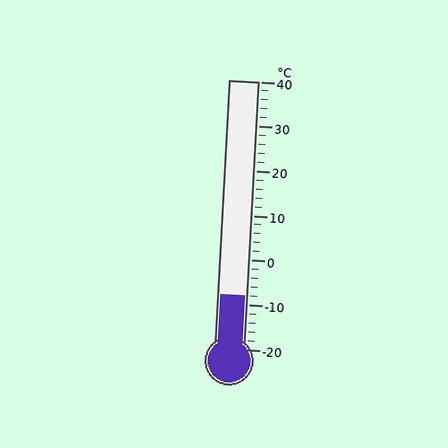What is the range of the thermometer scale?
The thermometer scale ranges from -20°C to 40°C.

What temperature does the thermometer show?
The thermometer shows approximately -8°C.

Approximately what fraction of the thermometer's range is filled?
The thermometer is filled to approximately 20% of its range.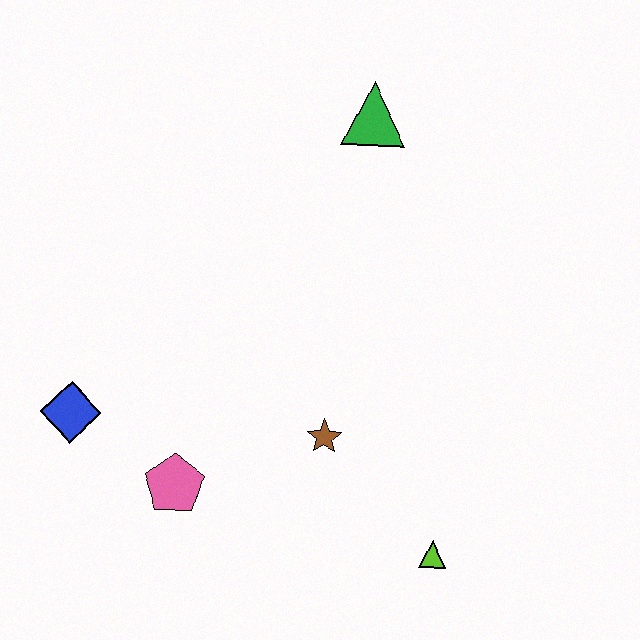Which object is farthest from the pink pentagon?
The green triangle is farthest from the pink pentagon.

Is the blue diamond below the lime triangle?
No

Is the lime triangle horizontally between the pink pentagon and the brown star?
No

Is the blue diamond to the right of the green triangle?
No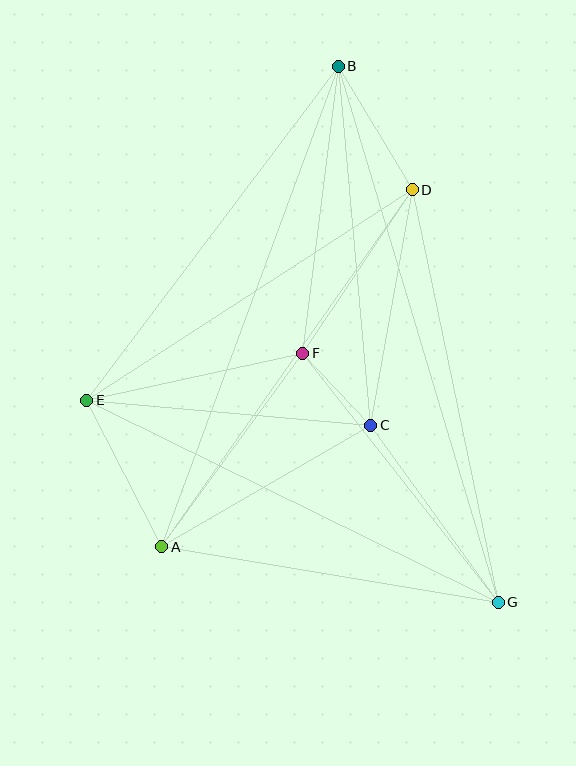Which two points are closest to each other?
Points C and F are closest to each other.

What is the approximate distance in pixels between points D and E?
The distance between D and E is approximately 387 pixels.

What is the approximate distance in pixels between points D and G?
The distance between D and G is approximately 422 pixels.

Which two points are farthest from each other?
Points B and G are farthest from each other.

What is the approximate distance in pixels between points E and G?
The distance between E and G is approximately 459 pixels.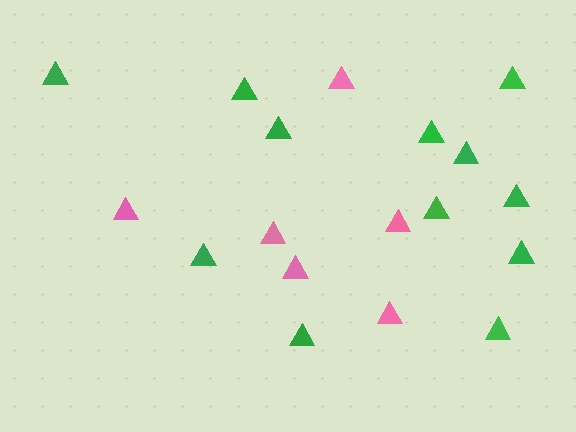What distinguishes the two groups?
There are 2 groups: one group of green triangles (12) and one group of pink triangles (6).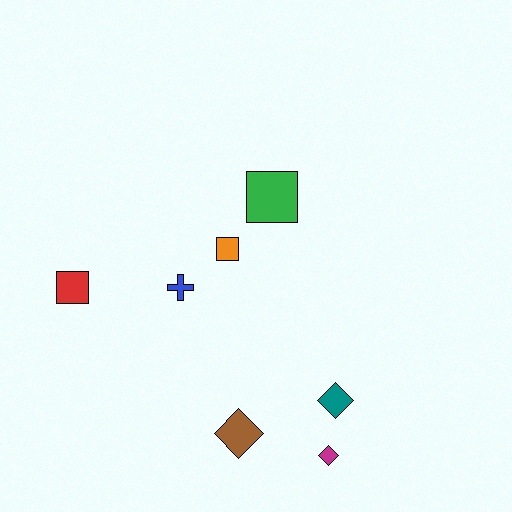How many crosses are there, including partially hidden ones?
There is 1 cross.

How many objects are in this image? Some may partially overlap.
There are 7 objects.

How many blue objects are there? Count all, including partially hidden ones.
There is 1 blue object.